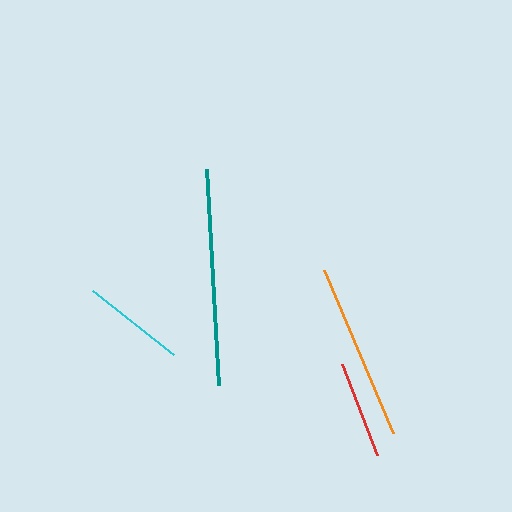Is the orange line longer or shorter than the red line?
The orange line is longer than the red line.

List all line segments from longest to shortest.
From longest to shortest: teal, orange, cyan, red.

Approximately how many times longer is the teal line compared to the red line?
The teal line is approximately 2.2 times the length of the red line.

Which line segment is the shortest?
The red line is the shortest at approximately 98 pixels.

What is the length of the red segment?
The red segment is approximately 98 pixels long.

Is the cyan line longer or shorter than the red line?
The cyan line is longer than the red line.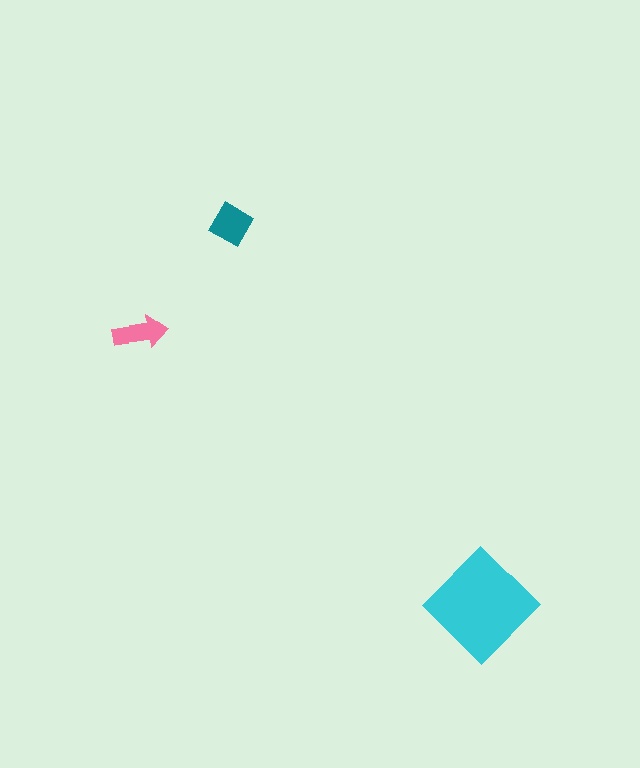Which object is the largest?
The cyan diamond.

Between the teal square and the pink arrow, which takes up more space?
The teal square.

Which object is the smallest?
The pink arrow.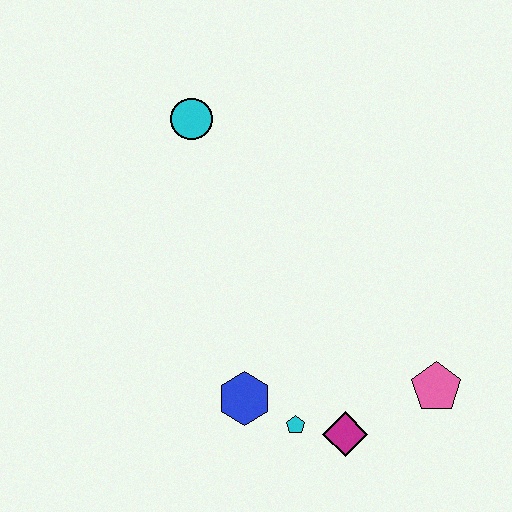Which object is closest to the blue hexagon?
The cyan pentagon is closest to the blue hexagon.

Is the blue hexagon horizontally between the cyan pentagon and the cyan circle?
Yes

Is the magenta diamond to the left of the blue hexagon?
No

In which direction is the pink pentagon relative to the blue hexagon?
The pink pentagon is to the right of the blue hexagon.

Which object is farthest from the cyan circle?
The pink pentagon is farthest from the cyan circle.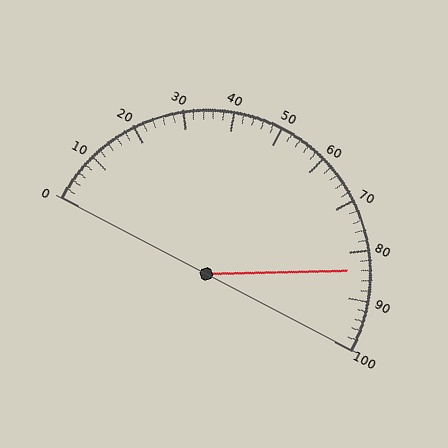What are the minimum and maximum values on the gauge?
The gauge ranges from 0 to 100.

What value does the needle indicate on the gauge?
The needle indicates approximately 84.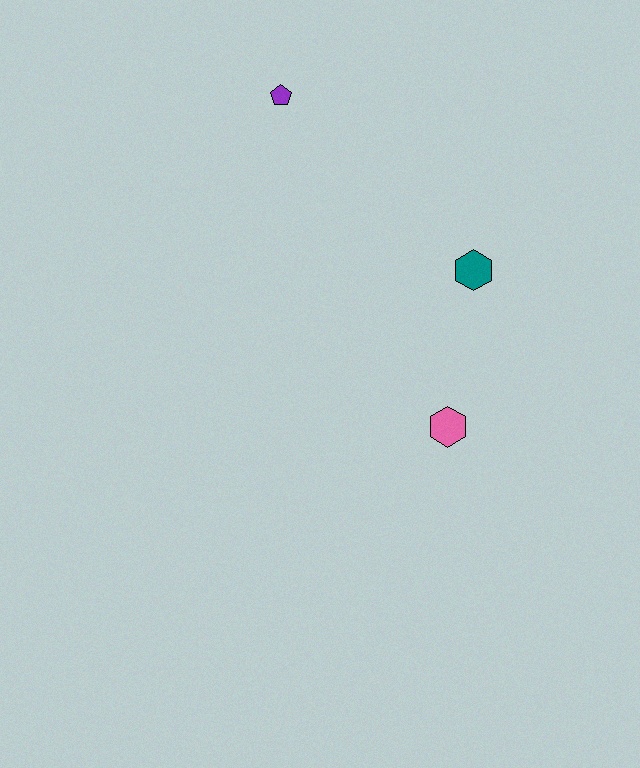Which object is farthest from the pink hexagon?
The purple pentagon is farthest from the pink hexagon.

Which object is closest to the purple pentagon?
The teal hexagon is closest to the purple pentagon.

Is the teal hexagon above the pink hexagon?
Yes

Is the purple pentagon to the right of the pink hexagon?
No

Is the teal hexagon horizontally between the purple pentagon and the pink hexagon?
No